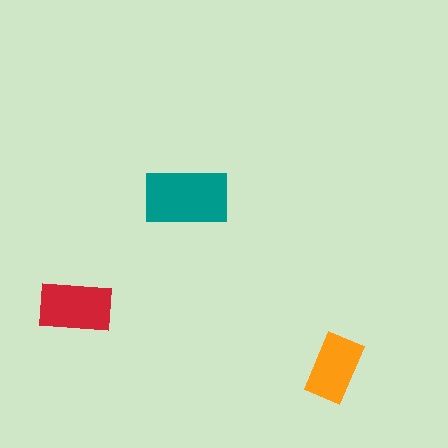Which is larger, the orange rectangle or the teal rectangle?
The teal one.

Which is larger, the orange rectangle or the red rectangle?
The red one.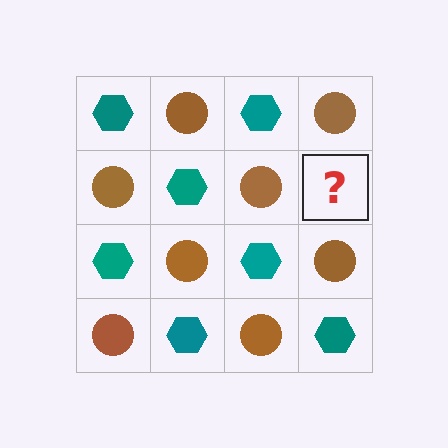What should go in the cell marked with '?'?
The missing cell should contain a teal hexagon.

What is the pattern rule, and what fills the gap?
The rule is that it alternates teal hexagon and brown circle in a checkerboard pattern. The gap should be filled with a teal hexagon.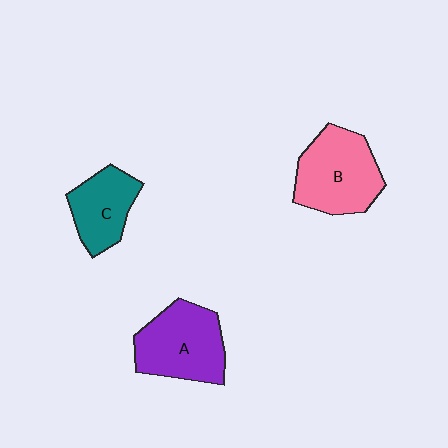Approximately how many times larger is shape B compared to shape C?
Approximately 1.4 times.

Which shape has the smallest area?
Shape C (teal).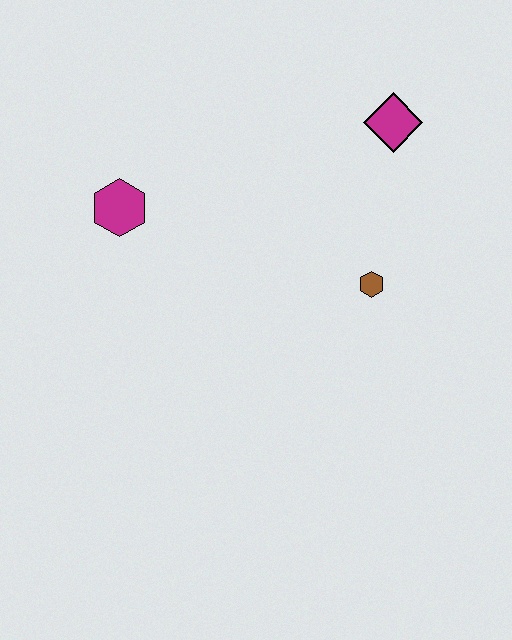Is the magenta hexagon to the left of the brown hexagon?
Yes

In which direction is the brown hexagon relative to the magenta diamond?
The brown hexagon is below the magenta diamond.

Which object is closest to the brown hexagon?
The magenta diamond is closest to the brown hexagon.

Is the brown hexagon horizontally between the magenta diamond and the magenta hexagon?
Yes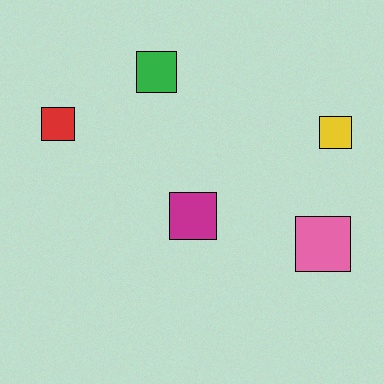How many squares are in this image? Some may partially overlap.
There are 5 squares.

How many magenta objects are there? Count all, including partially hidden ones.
There is 1 magenta object.